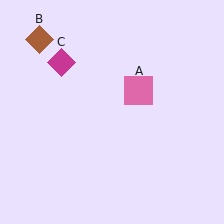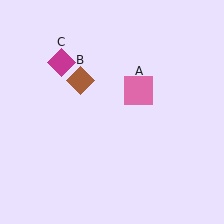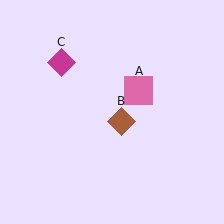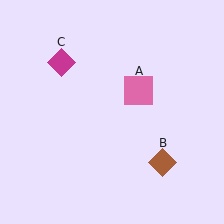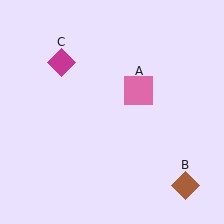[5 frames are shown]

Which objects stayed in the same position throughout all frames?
Pink square (object A) and magenta diamond (object C) remained stationary.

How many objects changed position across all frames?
1 object changed position: brown diamond (object B).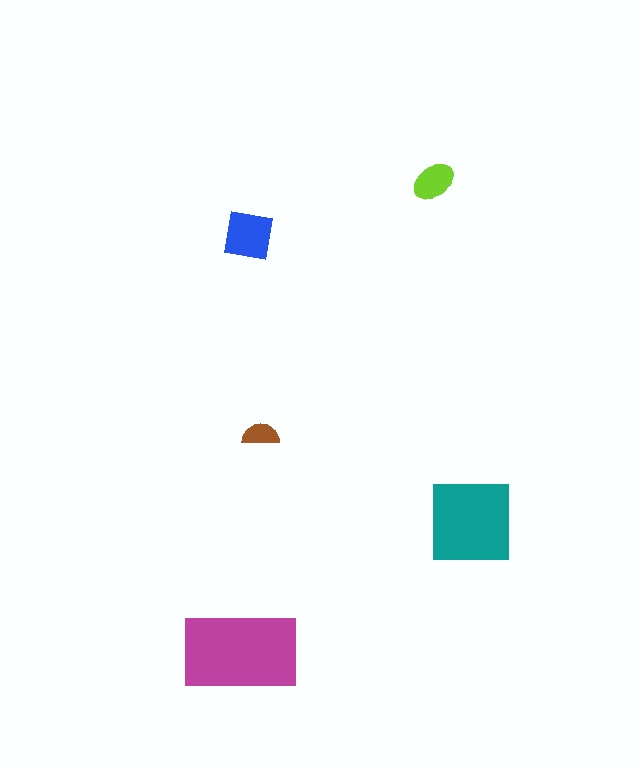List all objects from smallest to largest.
The brown semicircle, the lime ellipse, the blue square, the teal square, the magenta rectangle.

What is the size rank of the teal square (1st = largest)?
2nd.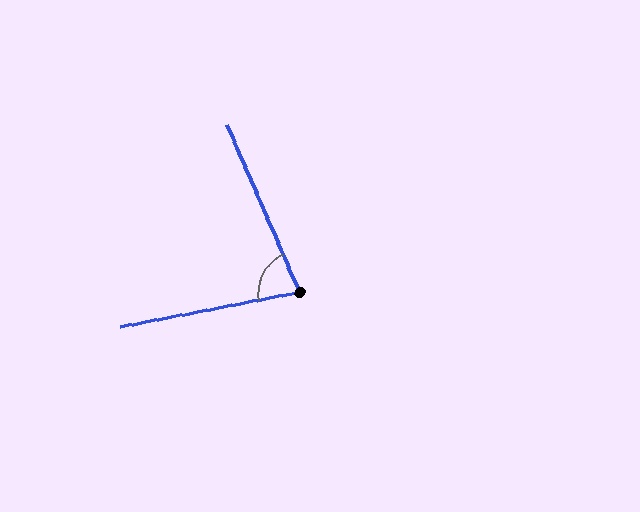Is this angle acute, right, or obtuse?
It is acute.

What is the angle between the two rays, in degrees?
Approximately 78 degrees.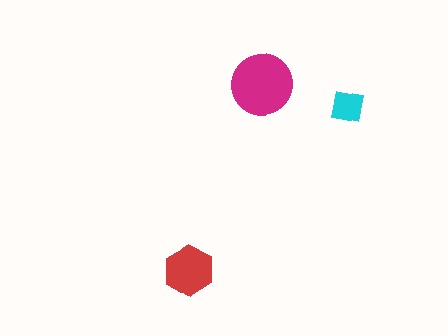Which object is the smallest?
The cyan square.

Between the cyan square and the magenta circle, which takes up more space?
The magenta circle.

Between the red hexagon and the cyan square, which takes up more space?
The red hexagon.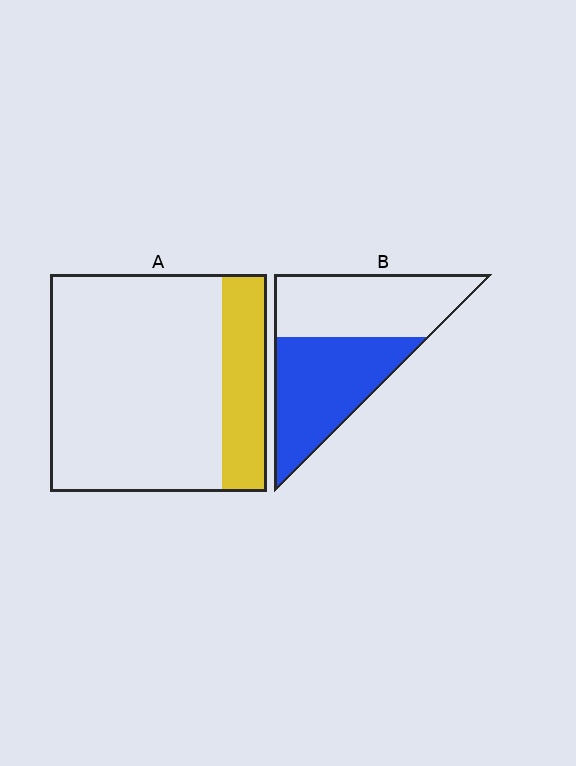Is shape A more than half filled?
No.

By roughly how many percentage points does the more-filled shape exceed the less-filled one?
By roughly 30 percentage points (B over A).